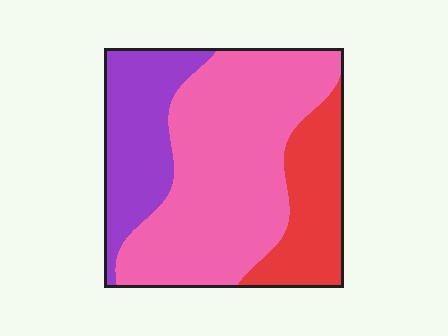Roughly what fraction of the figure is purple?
Purple takes up less than a quarter of the figure.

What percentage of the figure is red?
Red covers about 20% of the figure.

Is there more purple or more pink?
Pink.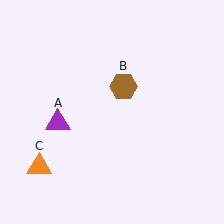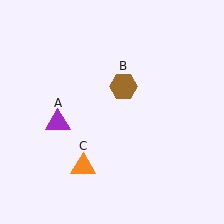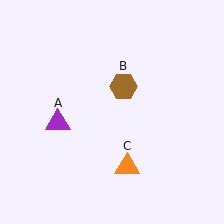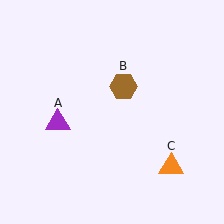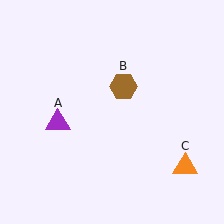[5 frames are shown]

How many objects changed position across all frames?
1 object changed position: orange triangle (object C).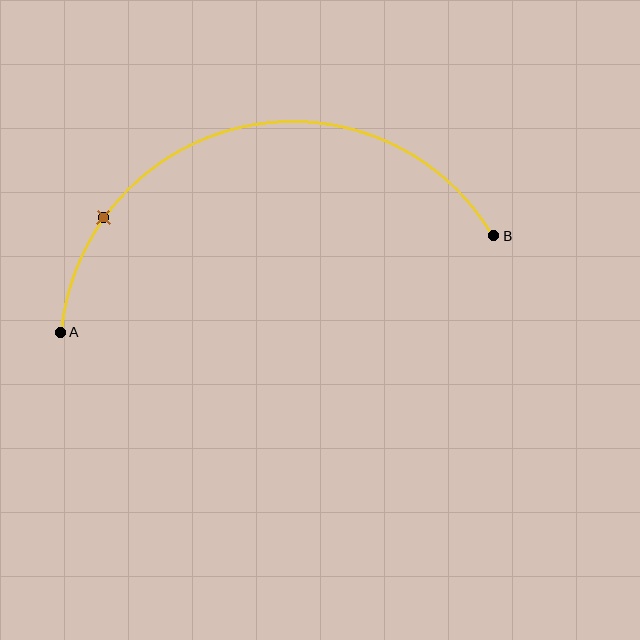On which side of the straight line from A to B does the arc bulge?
The arc bulges above the straight line connecting A and B.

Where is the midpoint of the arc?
The arc midpoint is the point on the curve farthest from the straight line joining A and B. It sits above that line.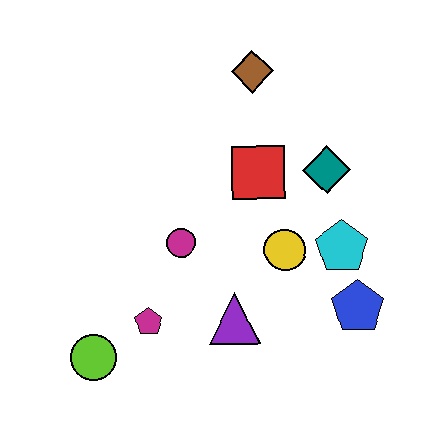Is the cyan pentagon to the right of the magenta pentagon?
Yes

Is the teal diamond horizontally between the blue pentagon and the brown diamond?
Yes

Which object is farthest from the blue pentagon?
The lime circle is farthest from the blue pentagon.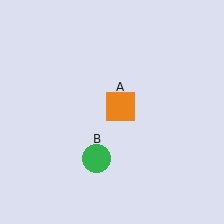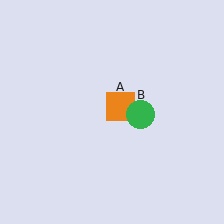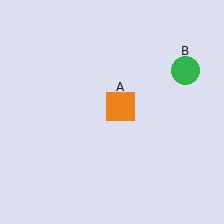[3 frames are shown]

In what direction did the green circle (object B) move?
The green circle (object B) moved up and to the right.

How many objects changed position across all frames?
1 object changed position: green circle (object B).